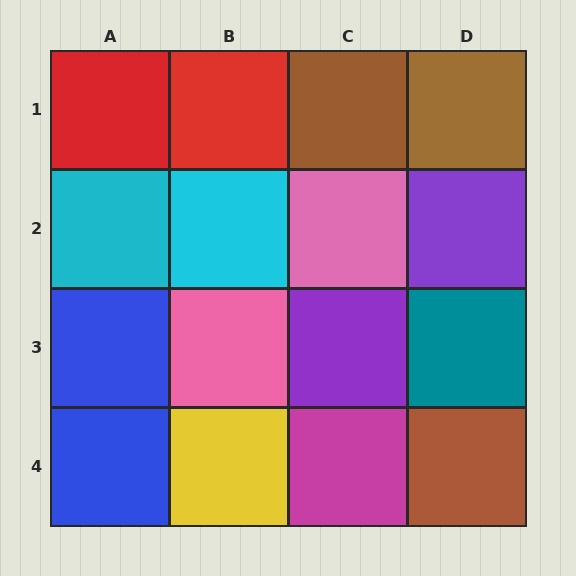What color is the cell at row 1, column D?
Brown.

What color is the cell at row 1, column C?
Brown.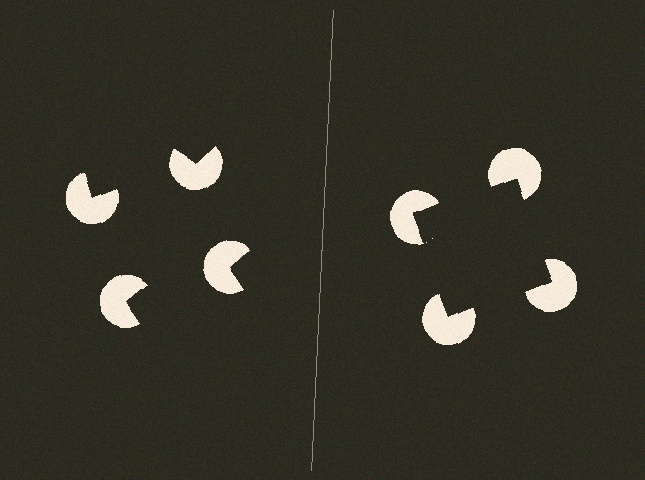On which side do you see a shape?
An illusory square appears on the right side. On the left side the wedge cuts are rotated, so no coherent shape forms.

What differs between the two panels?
The pac-man discs are positioned identically on both sides; only the wedge orientations differ. On the right they align to a square; on the left they are misaligned.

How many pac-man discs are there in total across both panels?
8 — 4 on each side.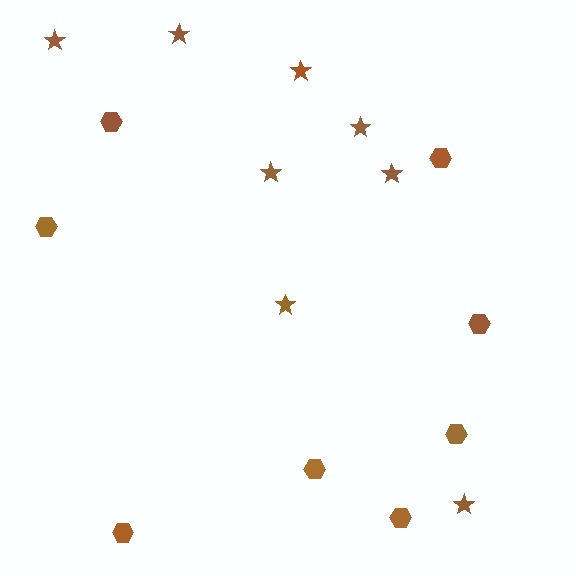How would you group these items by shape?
There are 2 groups: one group of hexagons (8) and one group of stars (8).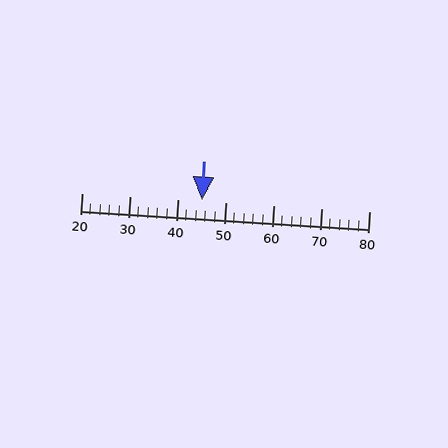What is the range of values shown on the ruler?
The ruler shows values from 20 to 80.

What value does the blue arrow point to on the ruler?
The blue arrow points to approximately 45.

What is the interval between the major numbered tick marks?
The major tick marks are spaced 10 units apart.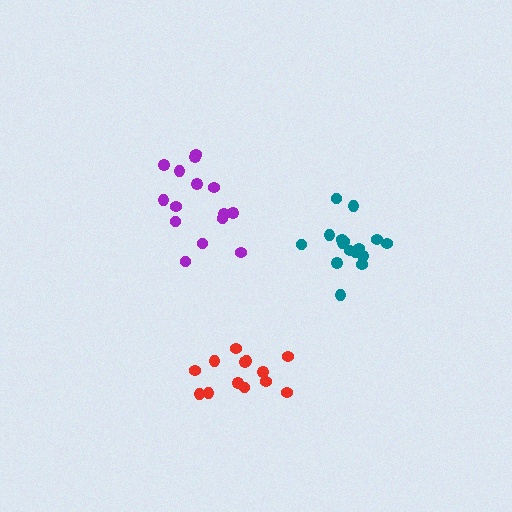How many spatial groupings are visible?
There are 3 spatial groupings.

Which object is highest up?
The purple cluster is topmost.